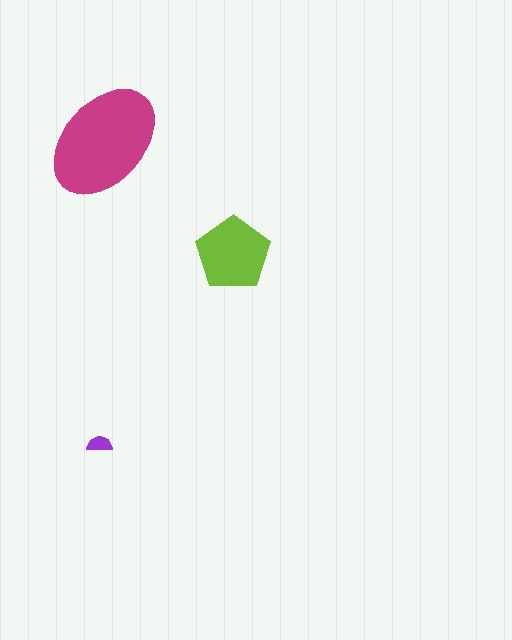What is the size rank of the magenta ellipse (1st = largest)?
1st.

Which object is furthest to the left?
The purple semicircle is leftmost.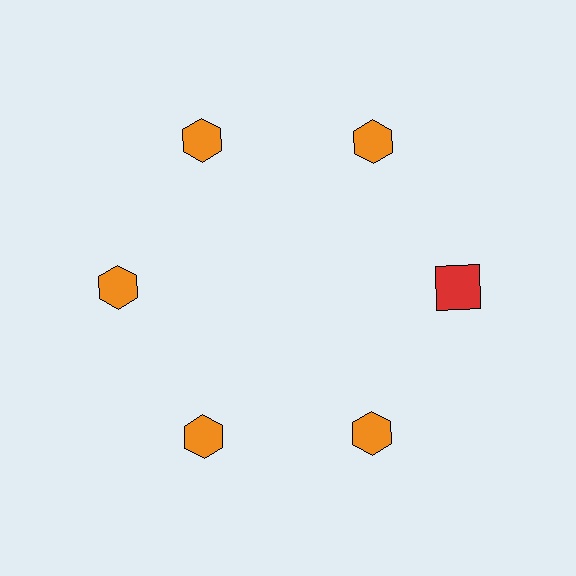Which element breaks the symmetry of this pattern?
The red square at roughly the 3 o'clock position breaks the symmetry. All other shapes are orange hexagons.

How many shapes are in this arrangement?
There are 6 shapes arranged in a ring pattern.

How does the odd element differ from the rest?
It differs in both color (red instead of orange) and shape (square instead of hexagon).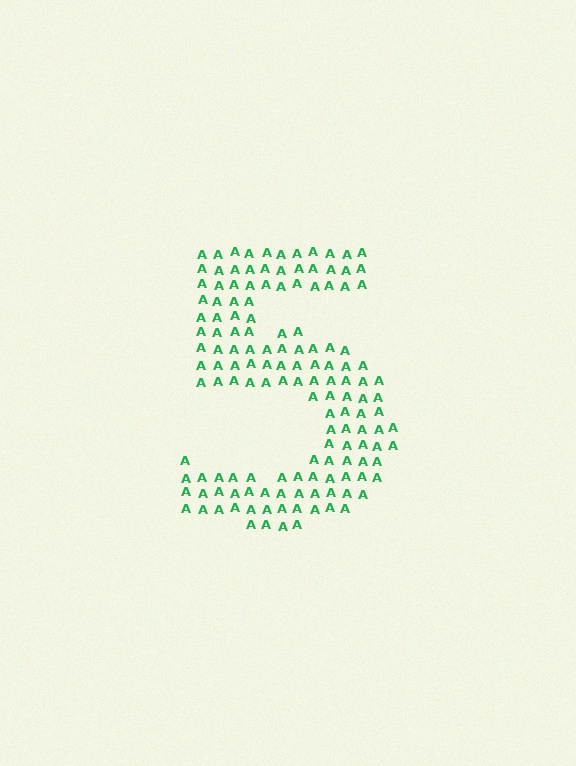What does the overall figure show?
The overall figure shows the digit 5.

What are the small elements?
The small elements are letter A's.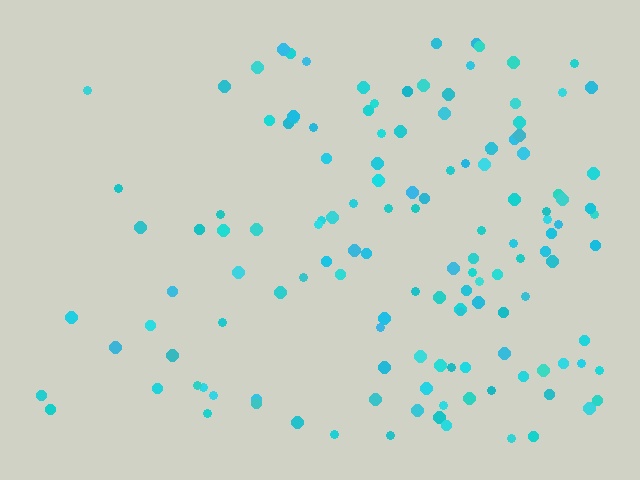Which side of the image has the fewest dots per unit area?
The left.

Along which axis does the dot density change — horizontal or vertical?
Horizontal.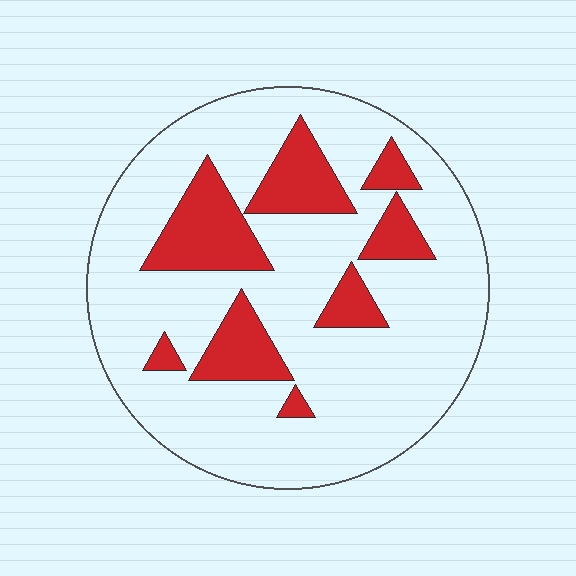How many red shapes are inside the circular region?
8.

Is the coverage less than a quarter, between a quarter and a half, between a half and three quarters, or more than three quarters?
Less than a quarter.